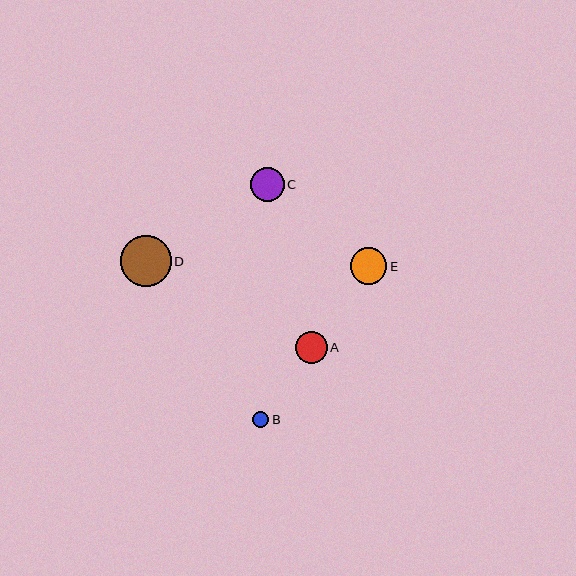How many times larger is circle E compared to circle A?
Circle E is approximately 1.2 times the size of circle A.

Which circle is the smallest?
Circle B is the smallest with a size of approximately 16 pixels.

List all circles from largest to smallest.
From largest to smallest: D, E, C, A, B.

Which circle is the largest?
Circle D is the largest with a size of approximately 51 pixels.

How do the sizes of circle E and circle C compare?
Circle E and circle C are approximately the same size.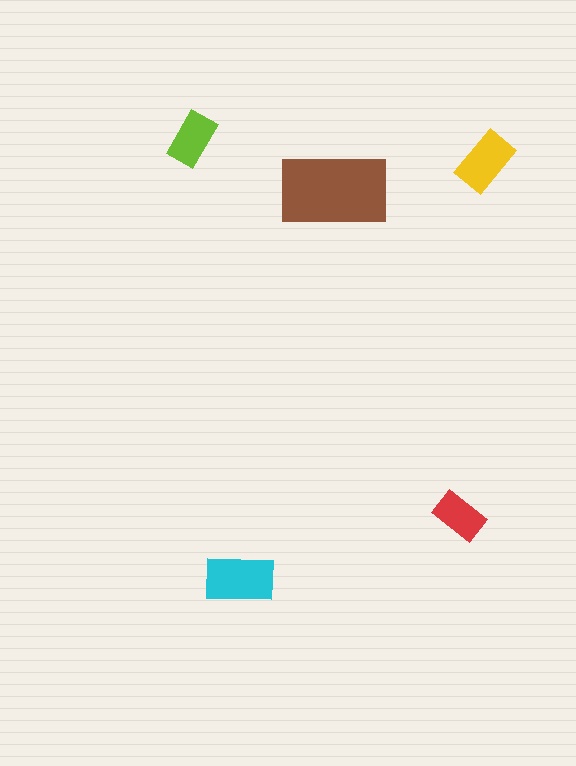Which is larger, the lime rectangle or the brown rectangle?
The brown one.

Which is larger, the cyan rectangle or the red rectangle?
The cyan one.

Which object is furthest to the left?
The lime rectangle is leftmost.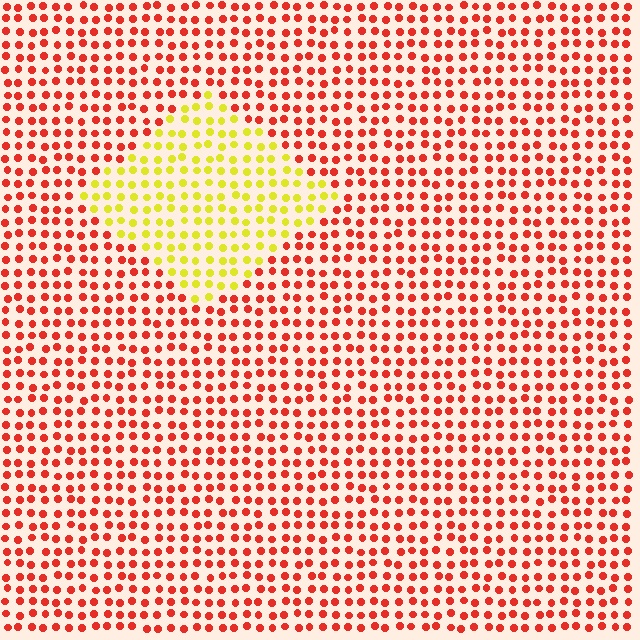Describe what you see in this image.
The image is filled with small red elements in a uniform arrangement. A diamond-shaped region is visible where the elements are tinted to a slightly different hue, forming a subtle color boundary.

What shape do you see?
I see a diamond.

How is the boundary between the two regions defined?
The boundary is defined purely by a slight shift in hue (about 61 degrees). Spacing, size, and orientation are identical on both sides.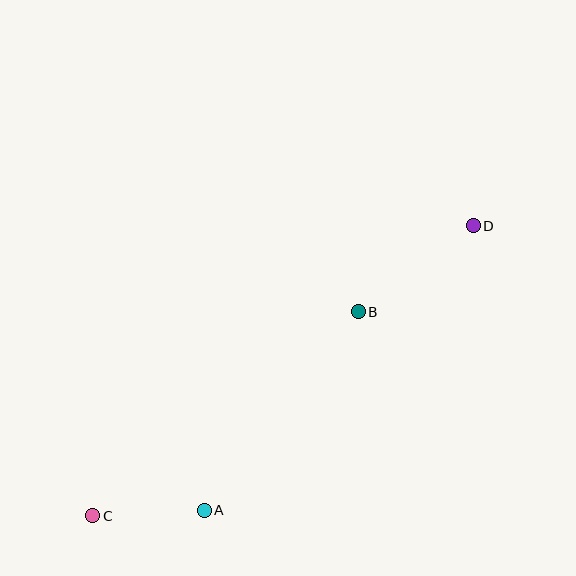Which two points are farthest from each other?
Points C and D are farthest from each other.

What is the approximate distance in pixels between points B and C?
The distance between B and C is approximately 335 pixels.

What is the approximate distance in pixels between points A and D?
The distance between A and D is approximately 391 pixels.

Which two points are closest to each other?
Points A and C are closest to each other.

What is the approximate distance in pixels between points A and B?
The distance between A and B is approximately 251 pixels.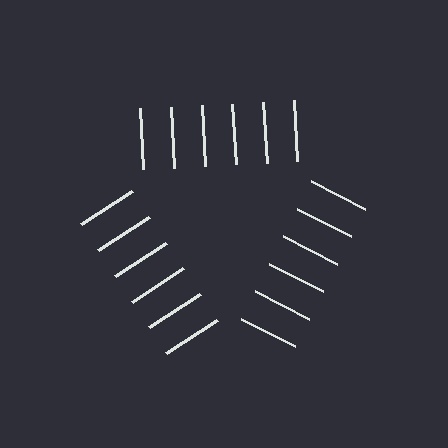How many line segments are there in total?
18 — 6 along each of the 3 edges.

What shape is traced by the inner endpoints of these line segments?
An illusory triangle — the line segments terminate on its edges but no continuous stroke is drawn.